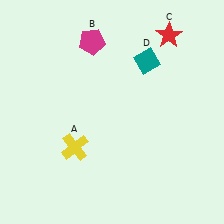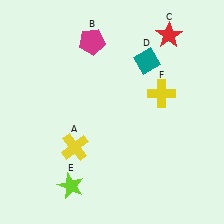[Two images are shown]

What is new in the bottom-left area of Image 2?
A lime star (E) was added in the bottom-left area of Image 2.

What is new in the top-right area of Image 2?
A yellow cross (F) was added in the top-right area of Image 2.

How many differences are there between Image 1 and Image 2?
There are 2 differences between the two images.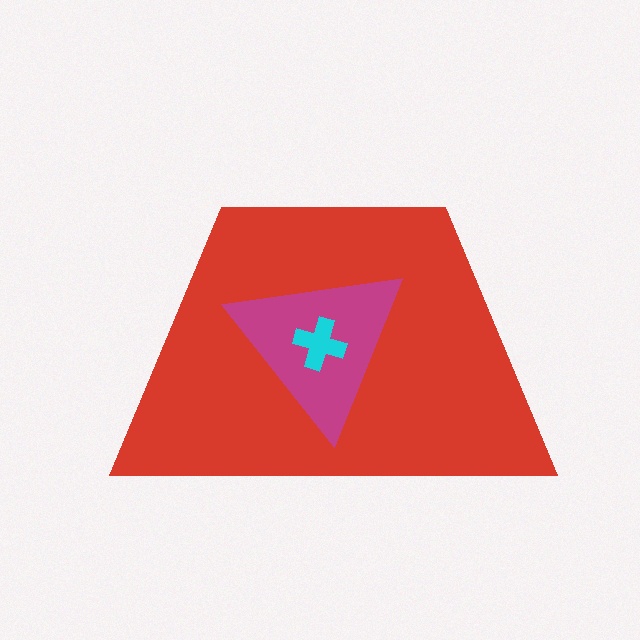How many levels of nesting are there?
3.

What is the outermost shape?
The red trapezoid.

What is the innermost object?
The cyan cross.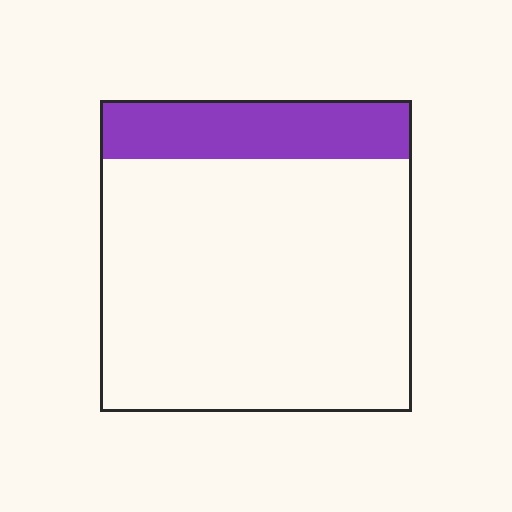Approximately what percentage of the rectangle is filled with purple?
Approximately 20%.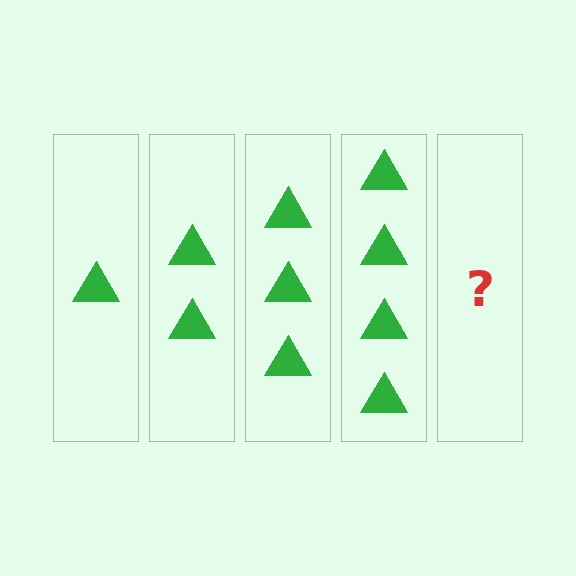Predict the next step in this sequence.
The next step is 5 triangles.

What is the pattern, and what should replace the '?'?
The pattern is that each step adds one more triangle. The '?' should be 5 triangles.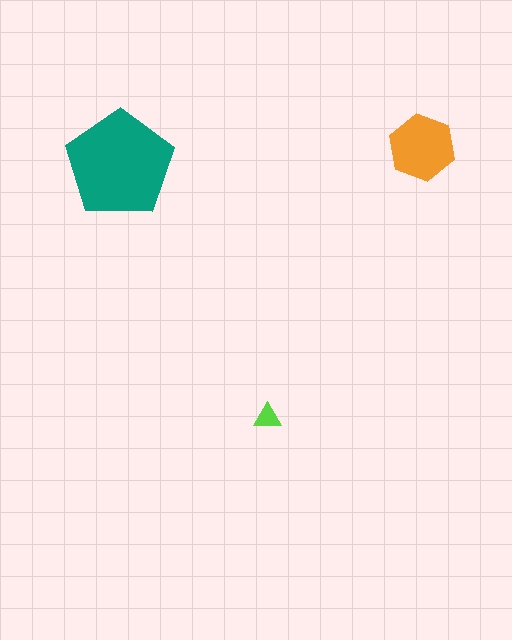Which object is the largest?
The teal pentagon.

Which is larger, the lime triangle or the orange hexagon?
The orange hexagon.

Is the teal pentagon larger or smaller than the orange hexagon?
Larger.